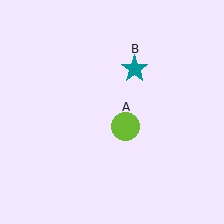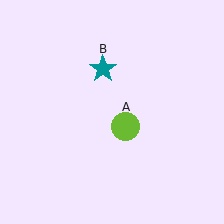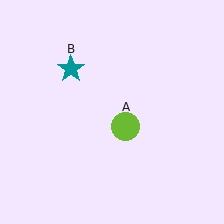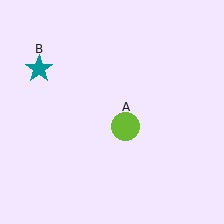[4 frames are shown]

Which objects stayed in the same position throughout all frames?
Lime circle (object A) remained stationary.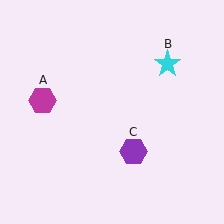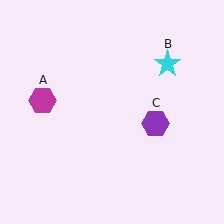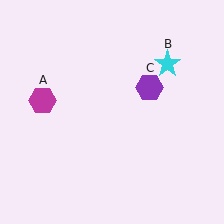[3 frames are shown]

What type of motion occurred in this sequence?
The purple hexagon (object C) rotated counterclockwise around the center of the scene.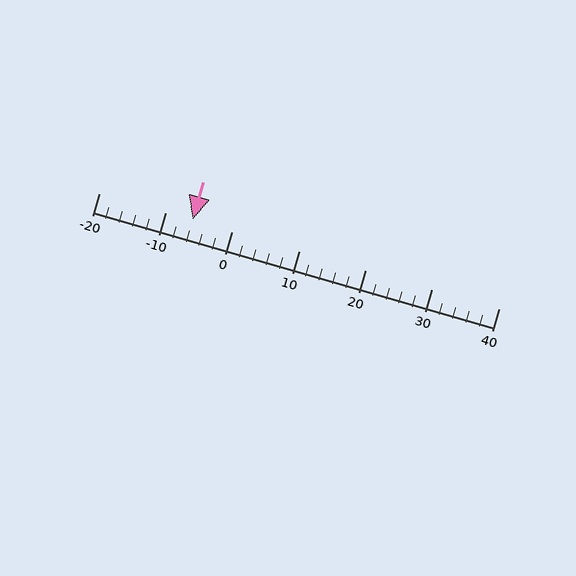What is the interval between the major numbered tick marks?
The major tick marks are spaced 10 units apart.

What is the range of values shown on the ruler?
The ruler shows values from -20 to 40.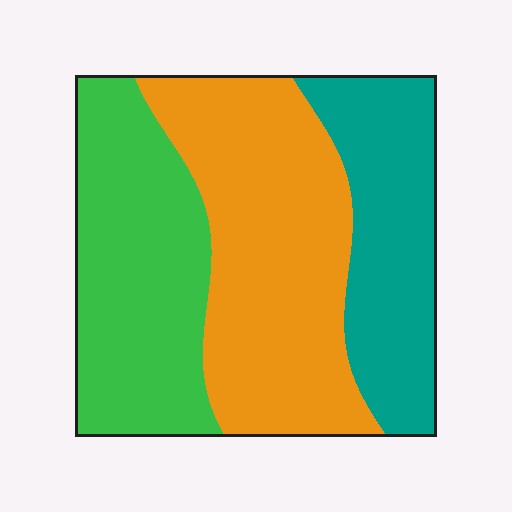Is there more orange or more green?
Orange.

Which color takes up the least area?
Teal, at roughly 25%.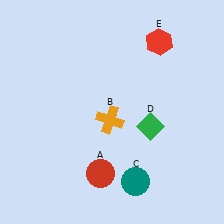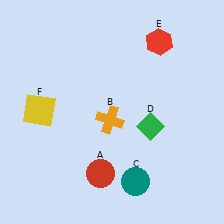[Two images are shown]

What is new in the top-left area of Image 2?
A yellow square (F) was added in the top-left area of Image 2.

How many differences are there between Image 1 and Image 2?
There is 1 difference between the two images.